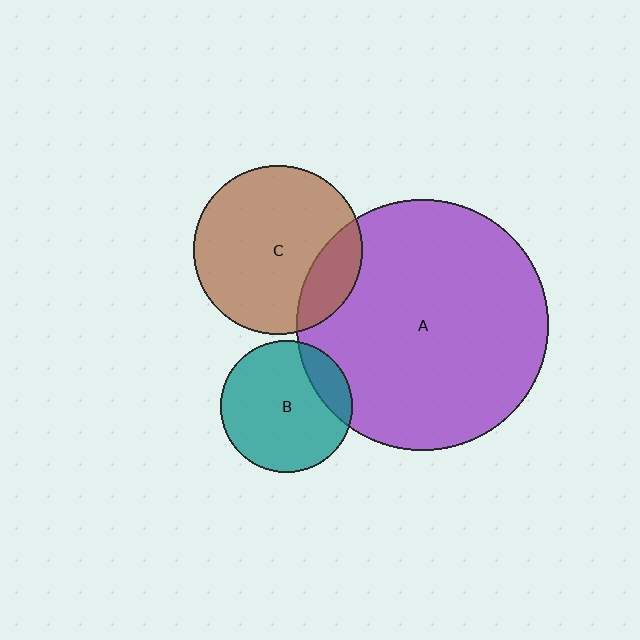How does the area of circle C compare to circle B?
Approximately 1.6 times.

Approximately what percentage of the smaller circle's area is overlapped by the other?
Approximately 20%.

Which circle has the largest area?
Circle A (purple).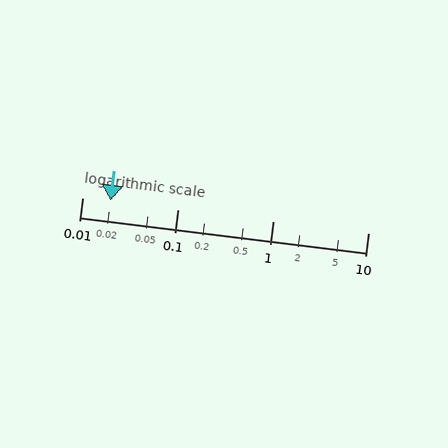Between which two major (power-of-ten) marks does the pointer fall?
The pointer is between 0.01 and 0.1.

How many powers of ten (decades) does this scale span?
The scale spans 3 decades, from 0.01 to 10.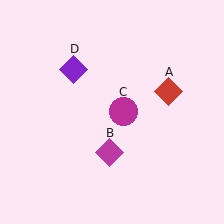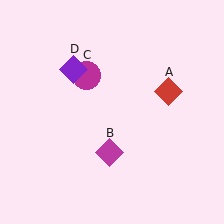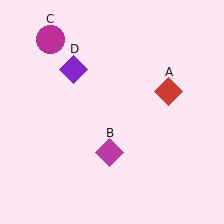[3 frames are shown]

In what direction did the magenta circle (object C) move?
The magenta circle (object C) moved up and to the left.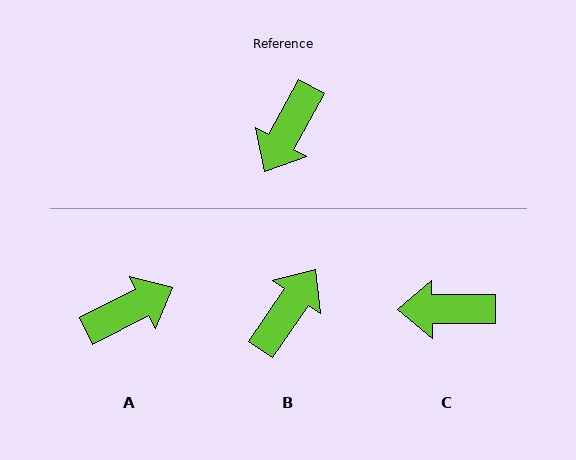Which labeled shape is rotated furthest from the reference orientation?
B, about 174 degrees away.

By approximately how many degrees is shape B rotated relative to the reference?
Approximately 174 degrees counter-clockwise.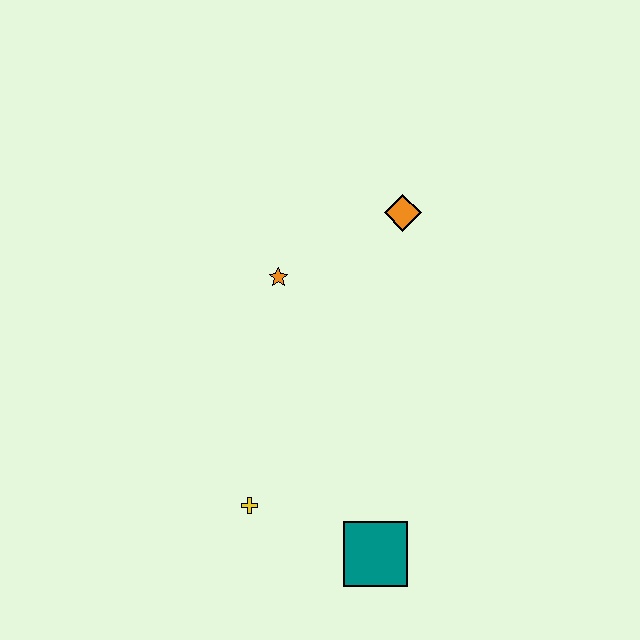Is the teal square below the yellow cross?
Yes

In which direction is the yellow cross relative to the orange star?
The yellow cross is below the orange star.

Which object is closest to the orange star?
The orange diamond is closest to the orange star.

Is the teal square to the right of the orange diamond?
No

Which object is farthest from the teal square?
The orange diamond is farthest from the teal square.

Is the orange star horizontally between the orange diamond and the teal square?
No